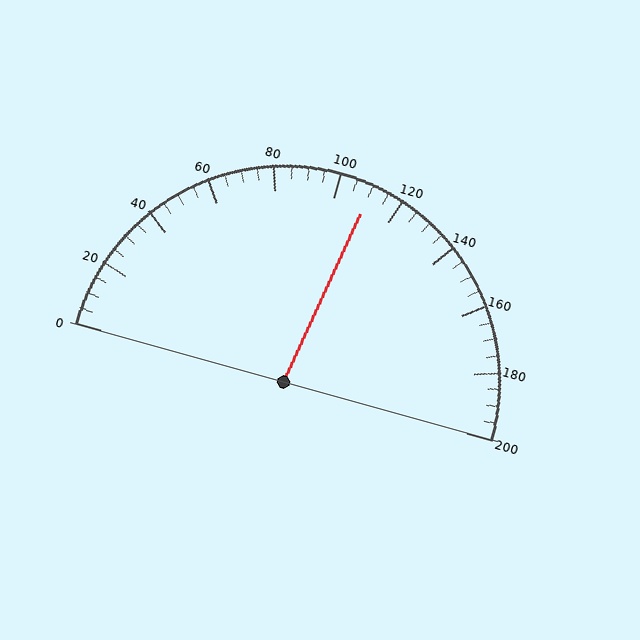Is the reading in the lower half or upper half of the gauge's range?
The reading is in the upper half of the range (0 to 200).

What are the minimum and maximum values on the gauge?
The gauge ranges from 0 to 200.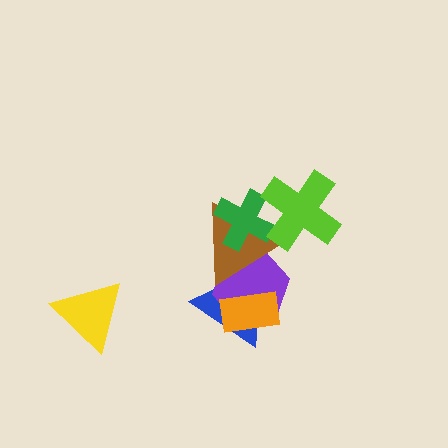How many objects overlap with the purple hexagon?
3 objects overlap with the purple hexagon.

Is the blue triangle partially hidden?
Yes, it is partially covered by another shape.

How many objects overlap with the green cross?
2 objects overlap with the green cross.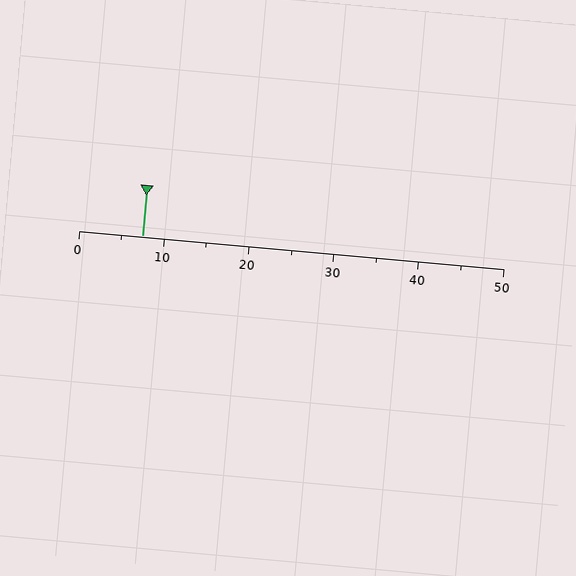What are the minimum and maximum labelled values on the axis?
The axis runs from 0 to 50.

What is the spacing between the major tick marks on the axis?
The major ticks are spaced 10 apart.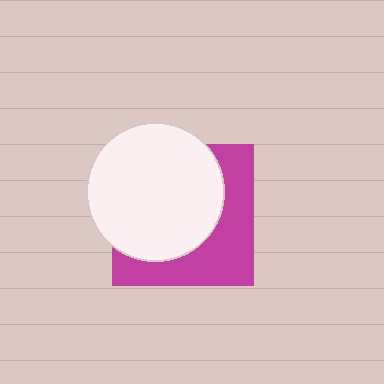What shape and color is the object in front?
The object in front is a white circle.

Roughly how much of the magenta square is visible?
A small part of it is visible (roughly 41%).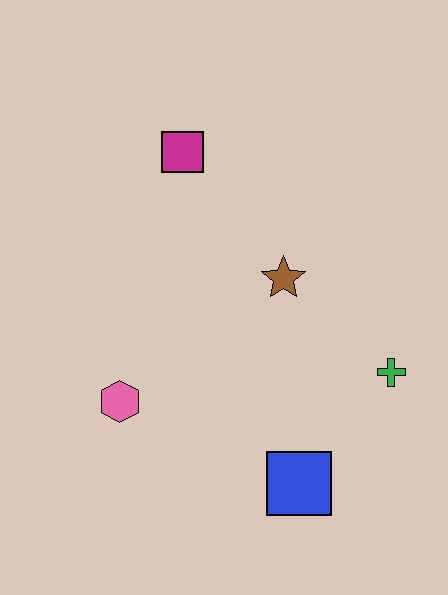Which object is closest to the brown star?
The green cross is closest to the brown star.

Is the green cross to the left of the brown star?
No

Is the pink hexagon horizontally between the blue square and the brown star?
No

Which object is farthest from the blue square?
The magenta square is farthest from the blue square.